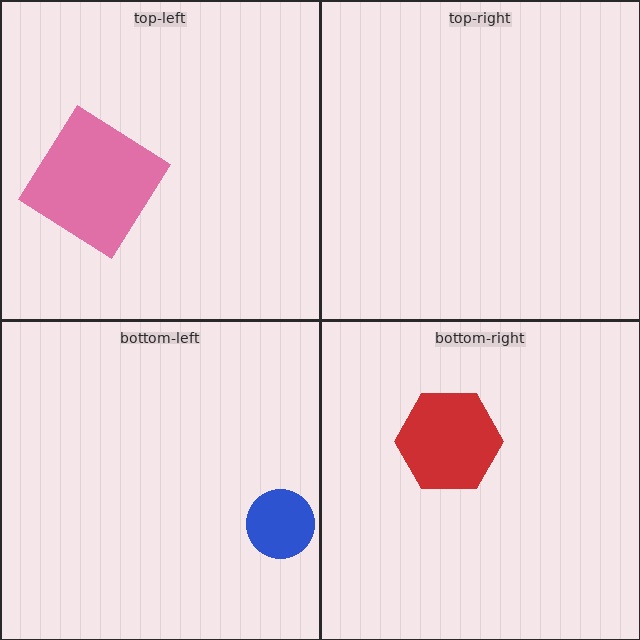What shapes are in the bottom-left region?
The blue circle.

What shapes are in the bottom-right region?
The red hexagon.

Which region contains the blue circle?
The bottom-left region.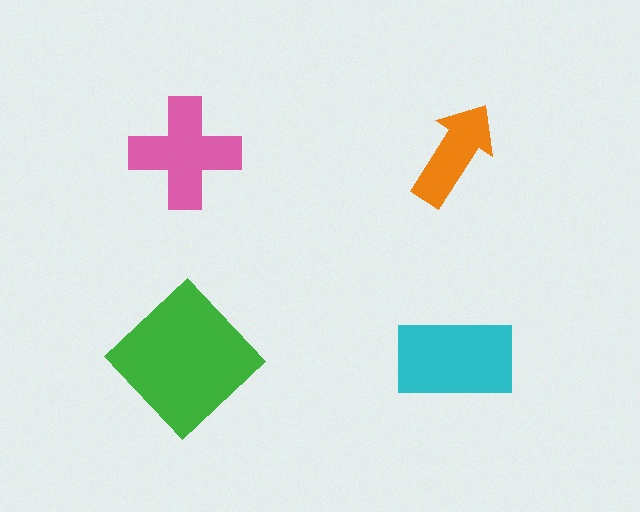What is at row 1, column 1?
A pink cross.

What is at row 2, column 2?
A cyan rectangle.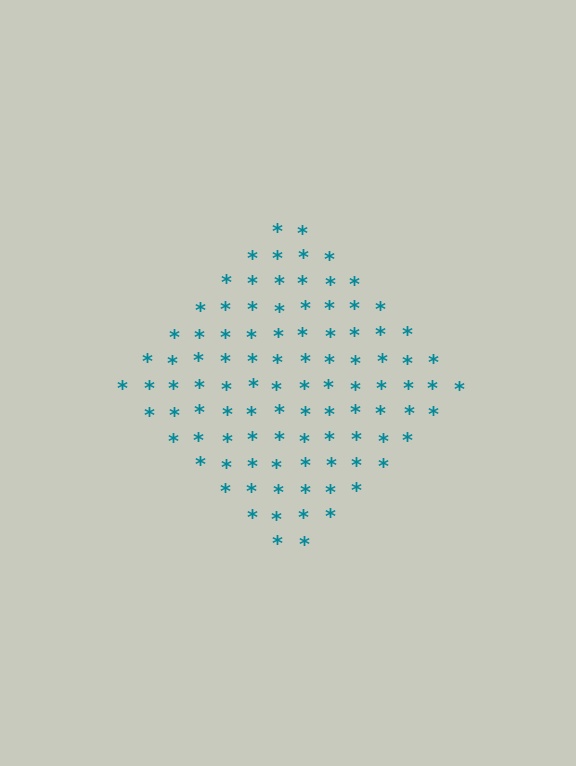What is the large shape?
The large shape is a diamond.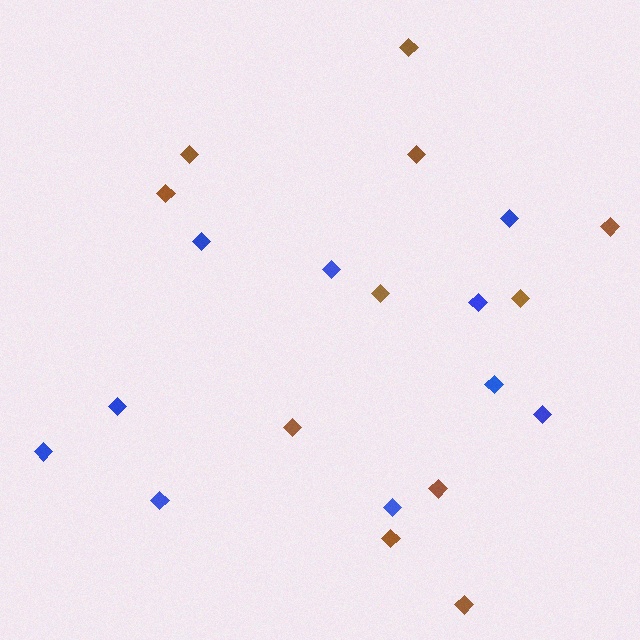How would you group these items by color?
There are 2 groups: one group of brown diamonds (11) and one group of blue diamonds (10).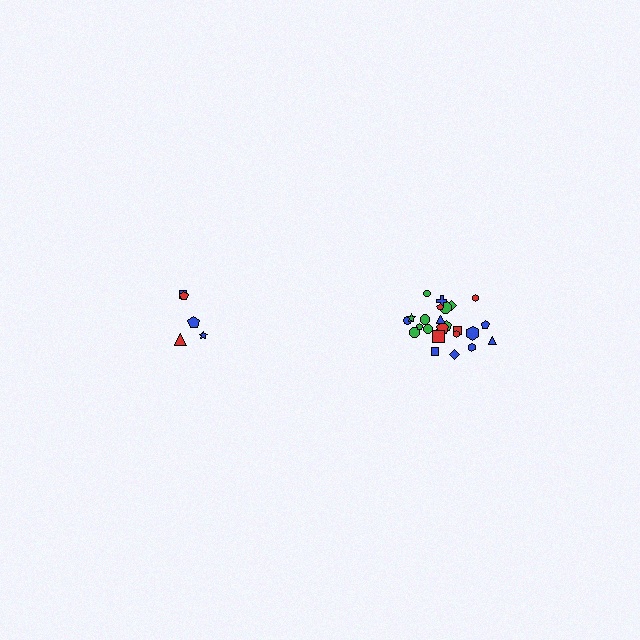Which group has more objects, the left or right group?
The right group.